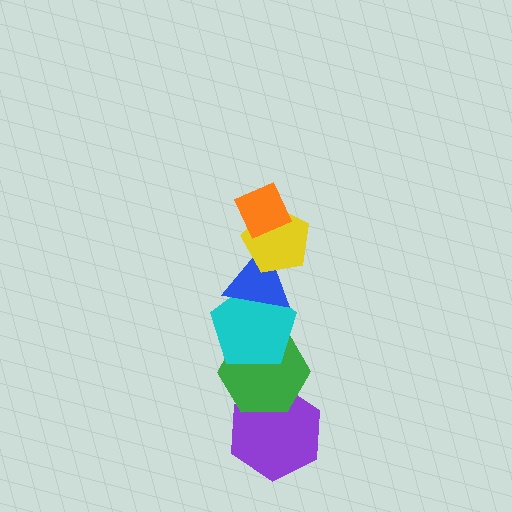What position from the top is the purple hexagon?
The purple hexagon is 6th from the top.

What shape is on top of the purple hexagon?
The green hexagon is on top of the purple hexagon.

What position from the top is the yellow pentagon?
The yellow pentagon is 2nd from the top.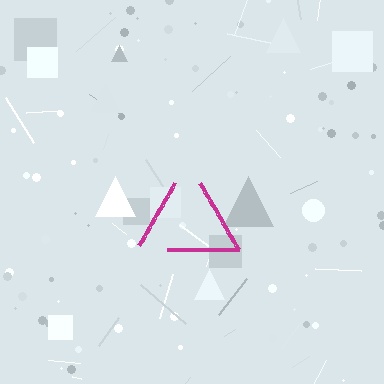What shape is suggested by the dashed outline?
The dashed outline suggests a triangle.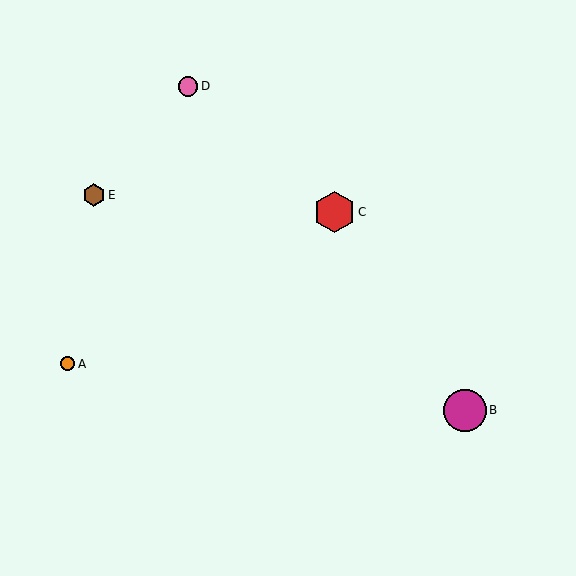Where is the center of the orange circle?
The center of the orange circle is at (68, 364).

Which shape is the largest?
The magenta circle (labeled B) is the largest.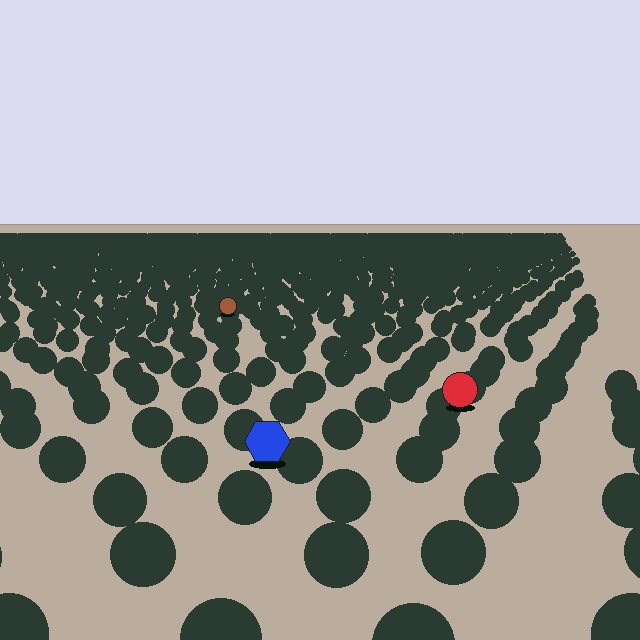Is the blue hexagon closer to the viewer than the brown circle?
Yes. The blue hexagon is closer — you can tell from the texture gradient: the ground texture is coarser near it.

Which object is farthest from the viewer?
The brown circle is farthest from the viewer. It appears smaller and the ground texture around it is denser.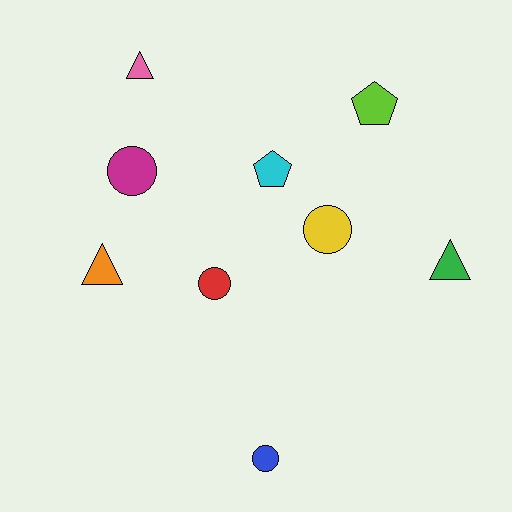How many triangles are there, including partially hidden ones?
There are 3 triangles.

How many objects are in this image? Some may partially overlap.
There are 9 objects.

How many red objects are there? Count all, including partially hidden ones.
There is 1 red object.